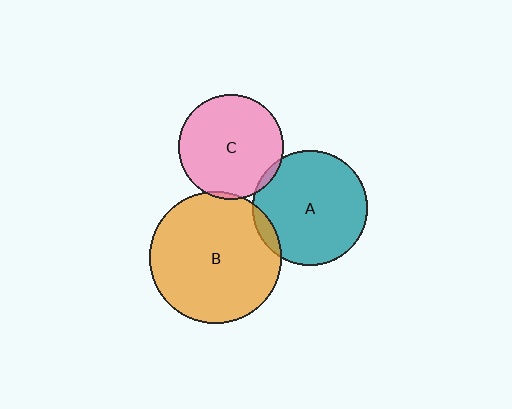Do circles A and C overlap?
Yes.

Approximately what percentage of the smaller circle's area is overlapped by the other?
Approximately 5%.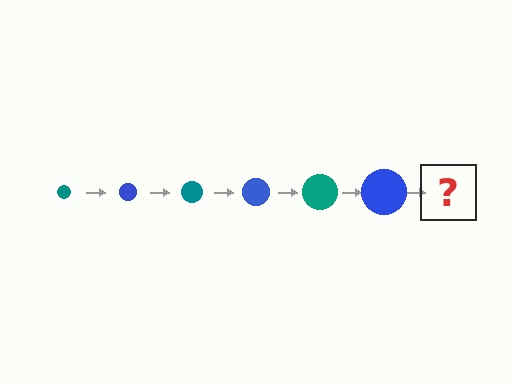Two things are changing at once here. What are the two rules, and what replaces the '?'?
The two rules are that the circle grows larger each step and the color cycles through teal and blue. The '?' should be a teal circle, larger than the previous one.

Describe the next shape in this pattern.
It should be a teal circle, larger than the previous one.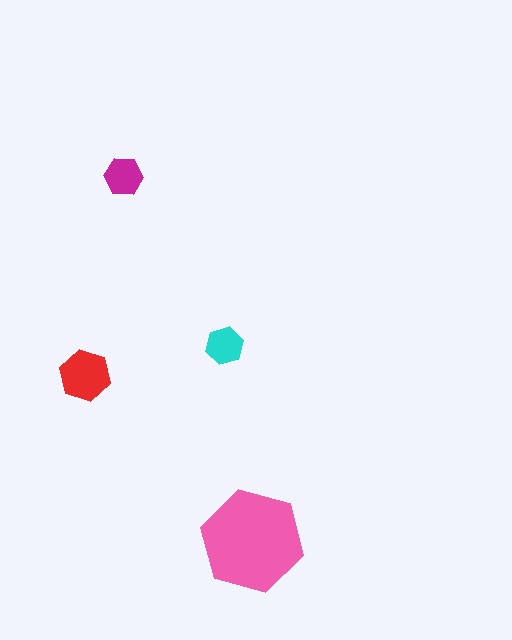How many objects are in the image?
There are 4 objects in the image.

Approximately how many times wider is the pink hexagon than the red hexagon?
About 2 times wider.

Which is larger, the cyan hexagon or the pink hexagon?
The pink one.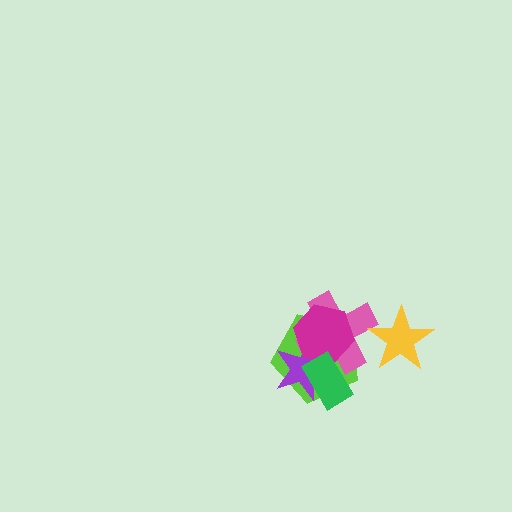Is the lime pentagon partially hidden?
Yes, it is partially covered by another shape.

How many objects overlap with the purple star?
4 objects overlap with the purple star.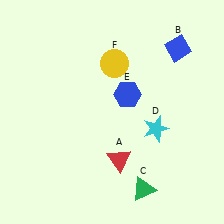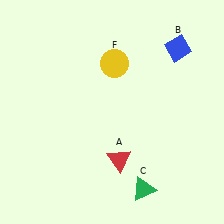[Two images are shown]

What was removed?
The cyan star (D), the blue hexagon (E) were removed in Image 2.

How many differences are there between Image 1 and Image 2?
There are 2 differences between the two images.